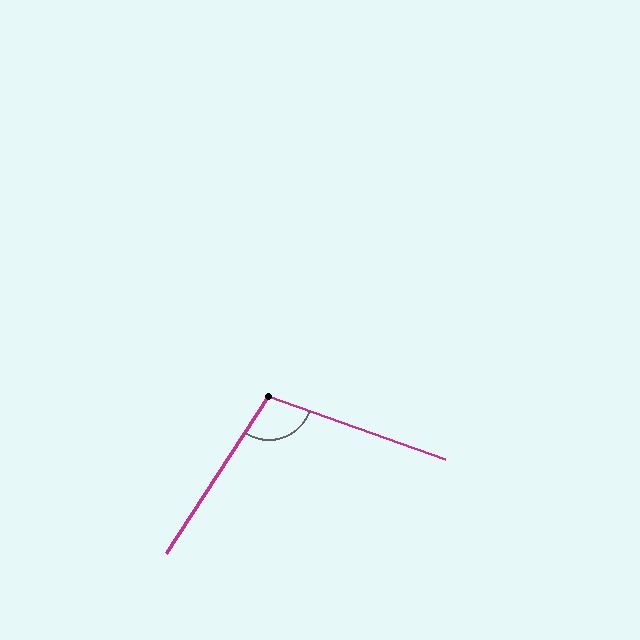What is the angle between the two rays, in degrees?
Approximately 103 degrees.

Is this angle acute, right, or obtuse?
It is obtuse.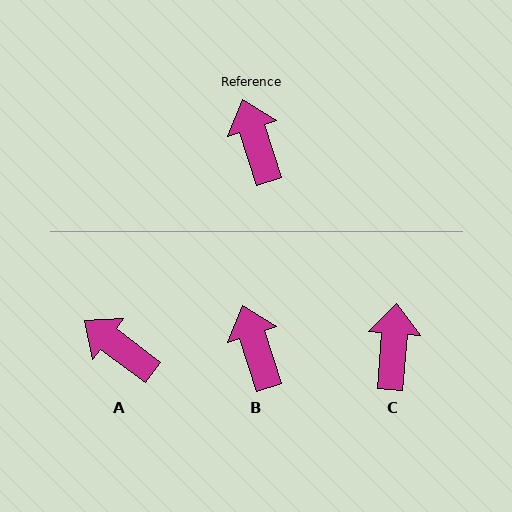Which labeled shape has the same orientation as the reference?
B.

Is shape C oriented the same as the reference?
No, it is off by about 22 degrees.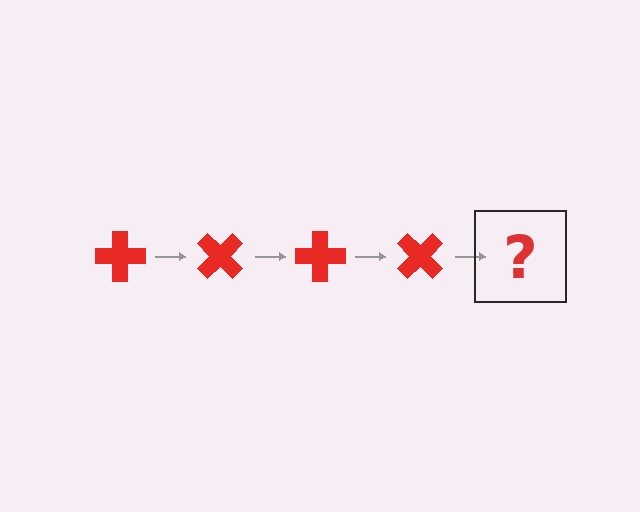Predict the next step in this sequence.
The next step is a red cross rotated 180 degrees.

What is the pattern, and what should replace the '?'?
The pattern is that the cross rotates 45 degrees each step. The '?' should be a red cross rotated 180 degrees.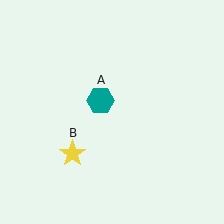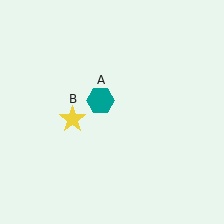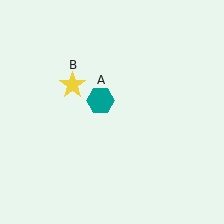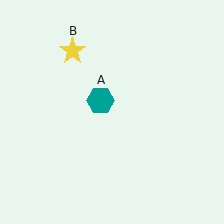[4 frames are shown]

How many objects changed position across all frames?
1 object changed position: yellow star (object B).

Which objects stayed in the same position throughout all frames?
Teal hexagon (object A) remained stationary.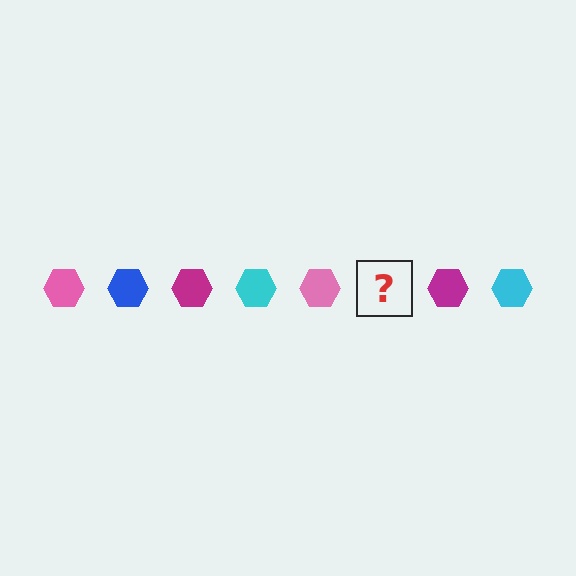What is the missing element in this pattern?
The missing element is a blue hexagon.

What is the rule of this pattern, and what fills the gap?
The rule is that the pattern cycles through pink, blue, magenta, cyan hexagons. The gap should be filled with a blue hexagon.